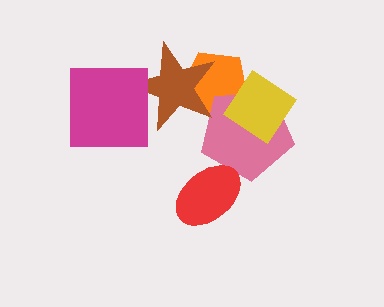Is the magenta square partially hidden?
No, no other shape covers it.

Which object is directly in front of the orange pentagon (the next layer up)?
The pink pentagon is directly in front of the orange pentagon.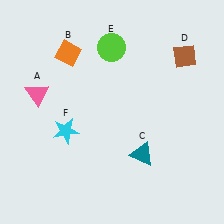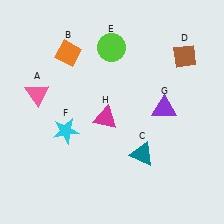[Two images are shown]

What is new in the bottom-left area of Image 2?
A magenta triangle (H) was added in the bottom-left area of Image 2.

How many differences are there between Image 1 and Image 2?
There are 2 differences between the two images.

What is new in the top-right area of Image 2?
A purple triangle (G) was added in the top-right area of Image 2.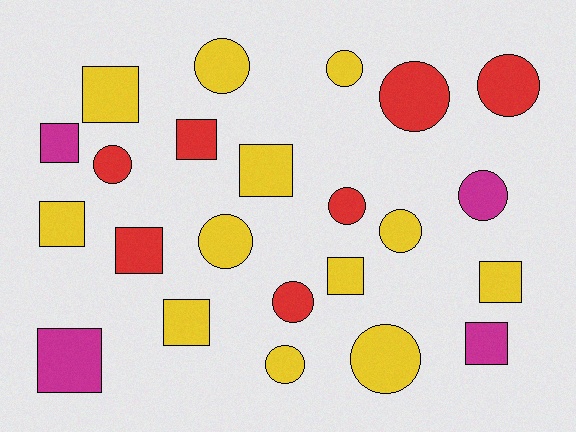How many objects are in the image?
There are 23 objects.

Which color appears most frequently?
Yellow, with 12 objects.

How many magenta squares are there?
There are 3 magenta squares.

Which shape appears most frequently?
Circle, with 12 objects.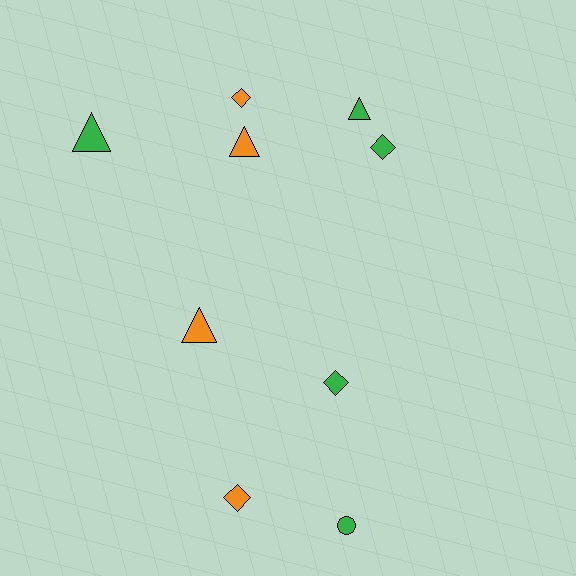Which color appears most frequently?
Green, with 5 objects.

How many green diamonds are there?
There are 2 green diamonds.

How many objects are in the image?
There are 9 objects.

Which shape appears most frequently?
Triangle, with 4 objects.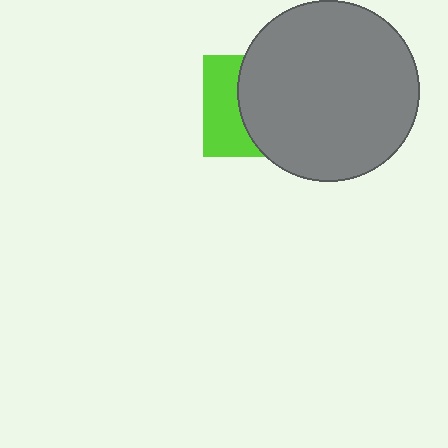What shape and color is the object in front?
The object in front is a gray circle.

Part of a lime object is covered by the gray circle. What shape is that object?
It is a square.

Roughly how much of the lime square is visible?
A small part of it is visible (roughly 39%).